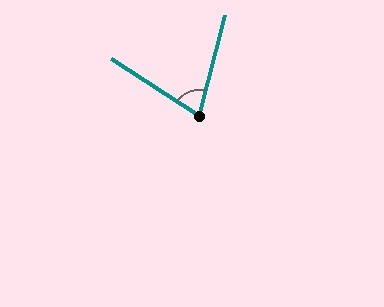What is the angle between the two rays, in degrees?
Approximately 71 degrees.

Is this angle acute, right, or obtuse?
It is acute.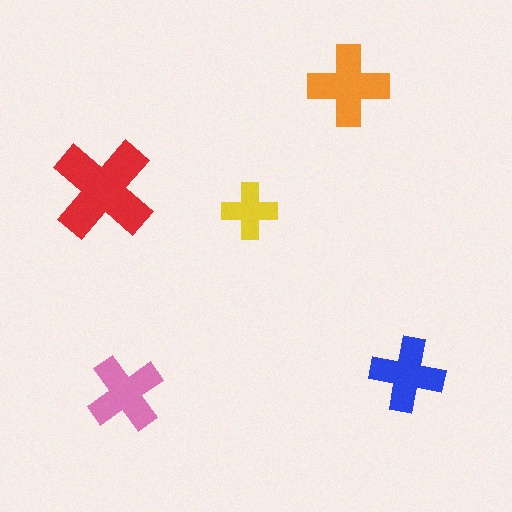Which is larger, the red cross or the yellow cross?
The red one.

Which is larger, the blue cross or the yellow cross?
The blue one.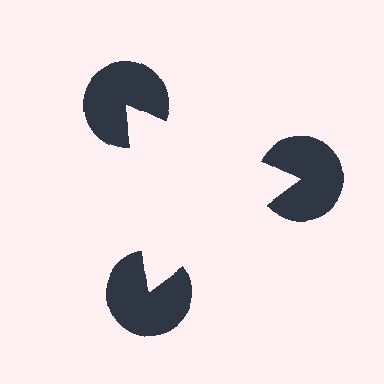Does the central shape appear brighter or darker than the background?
It typically appears slightly brighter than the background, even though no actual brightness change is drawn.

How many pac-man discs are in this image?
There are 3 — one at each vertex of the illusory triangle.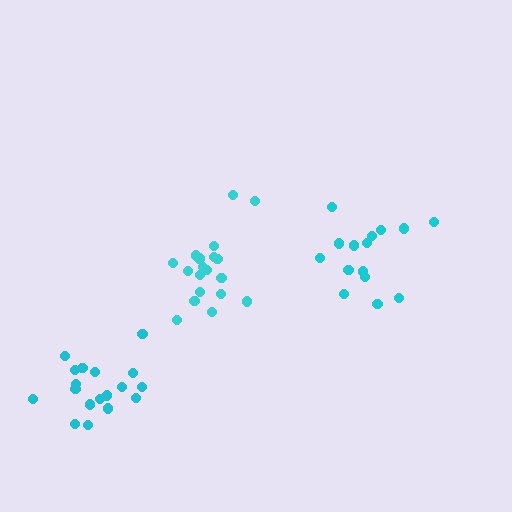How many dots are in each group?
Group 1: 15 dots, Group 2: 18 dots, Group 3: 19 dots (52 total).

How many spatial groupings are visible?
There are 3 spatial groupings.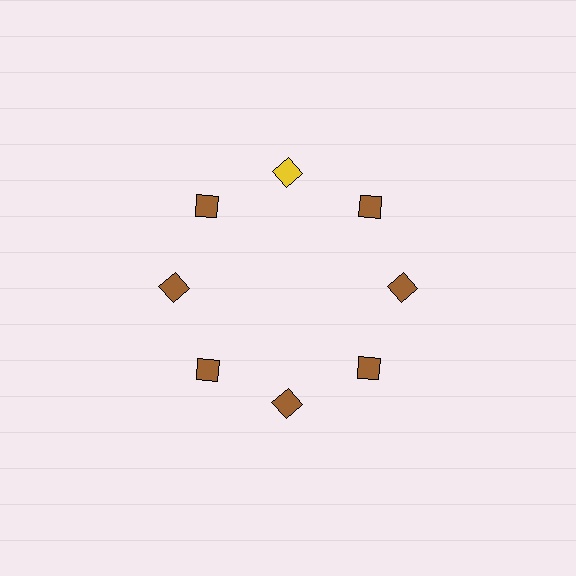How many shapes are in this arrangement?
There are 8 shapes arranged in a ring pattern.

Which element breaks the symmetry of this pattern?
The yellow diamond at roughly the 12 o'clock position breaks the symmetry. All other shapes are brown diamonds.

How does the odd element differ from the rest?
It has a different color: yellow instead of brown.